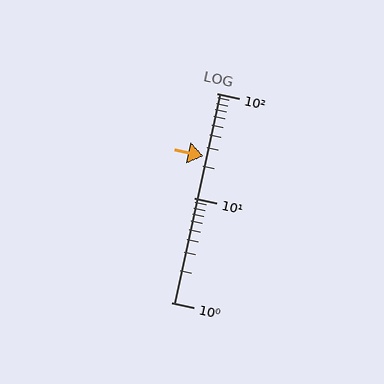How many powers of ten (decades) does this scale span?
The scale spans 2 decades, from 1 to 100.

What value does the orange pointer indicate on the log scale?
The pointer indicates approximately 25.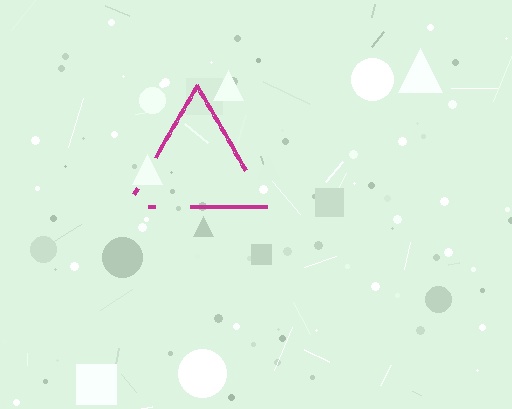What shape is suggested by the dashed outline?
The dashed outline suggests a triangle.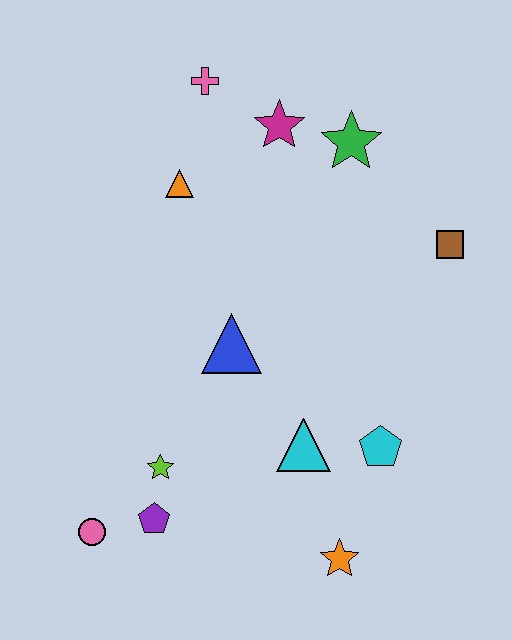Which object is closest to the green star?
The magenta star is closest to the green star.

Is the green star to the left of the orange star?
No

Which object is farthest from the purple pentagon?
The pink cross is farthest from the purple pentagon.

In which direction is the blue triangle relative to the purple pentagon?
The blue triangle is above the purple pentagon.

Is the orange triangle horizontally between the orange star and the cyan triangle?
No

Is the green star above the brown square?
Yes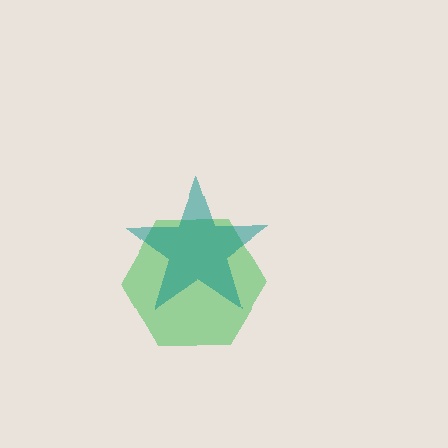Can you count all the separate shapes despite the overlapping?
Yes, there are 2 separate shapes.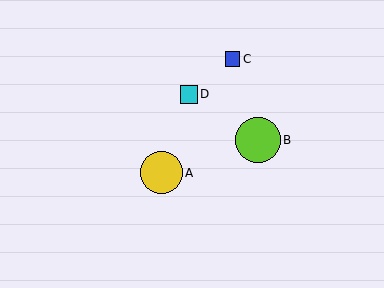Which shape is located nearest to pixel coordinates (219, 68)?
The blue square (labeled C) at (232, 59) is nearest to that location.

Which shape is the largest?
The lime circle (labeled B) is the largest.